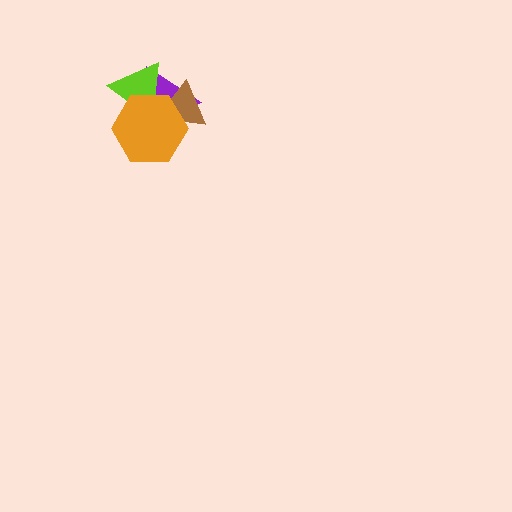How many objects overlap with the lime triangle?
3 objects overlap with the lime triangle.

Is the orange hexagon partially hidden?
No, no other shape covers it.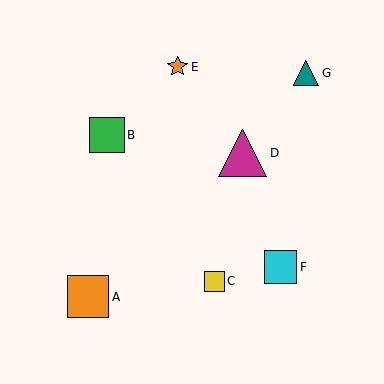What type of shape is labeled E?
Shape E is an orange star.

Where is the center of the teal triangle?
The center of the teal triangle is at (306, 73).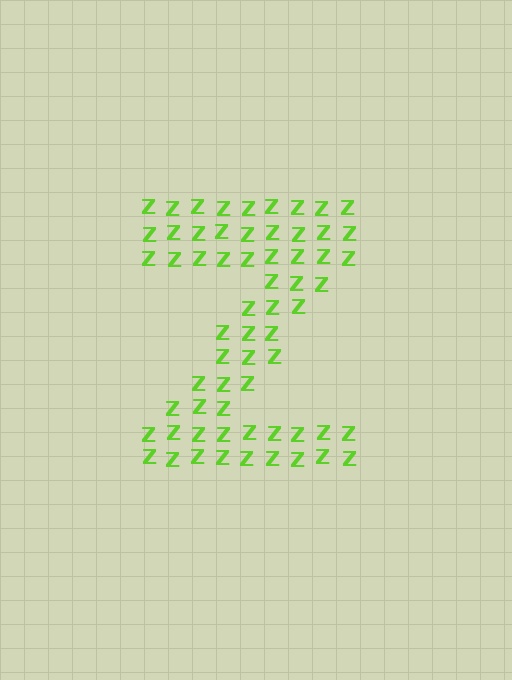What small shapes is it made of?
It is made of small letter Z's.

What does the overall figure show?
The overall figure shows the letter Z.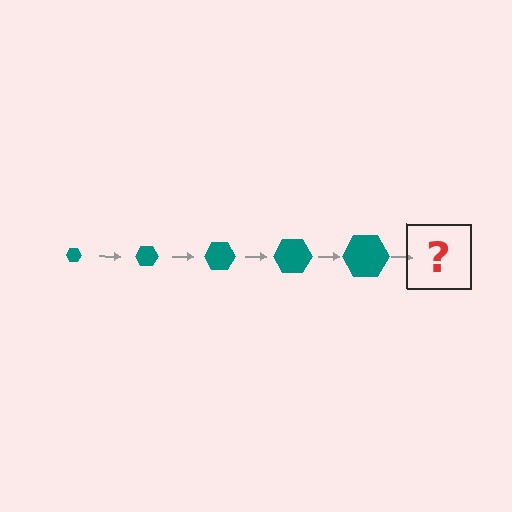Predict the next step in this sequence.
The next step is a teal hexagon, larger than the previous one.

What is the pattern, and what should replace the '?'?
The pattern is that the hexagon gets progressively larger each step. The '?' should be a teal hexagon, larger than the previous one.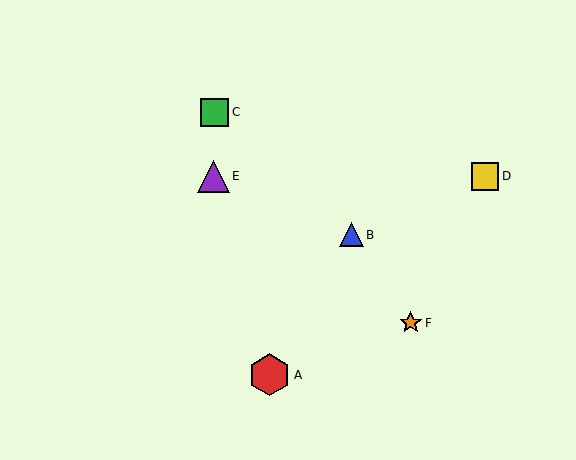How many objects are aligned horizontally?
2 objects (D, E) are aligned horizontally.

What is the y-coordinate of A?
Object A is at y≈375.